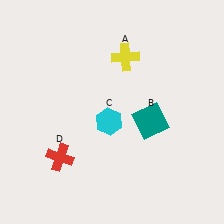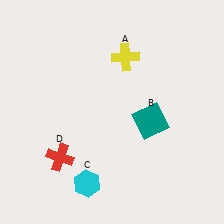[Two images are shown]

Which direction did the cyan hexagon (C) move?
The cyan hexagon (C) moved down.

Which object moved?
The cyan hexagon (C) moved down.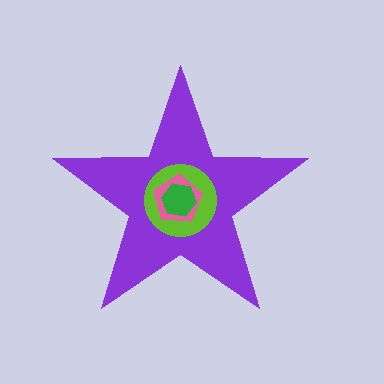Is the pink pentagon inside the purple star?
Yes.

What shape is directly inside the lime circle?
The pink pentagon.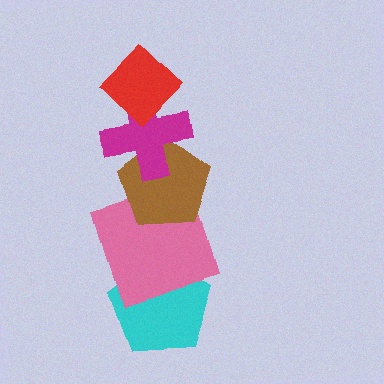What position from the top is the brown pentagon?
The brown pentagon is 3rd from the top.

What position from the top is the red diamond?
The red diamond is 1st from the top.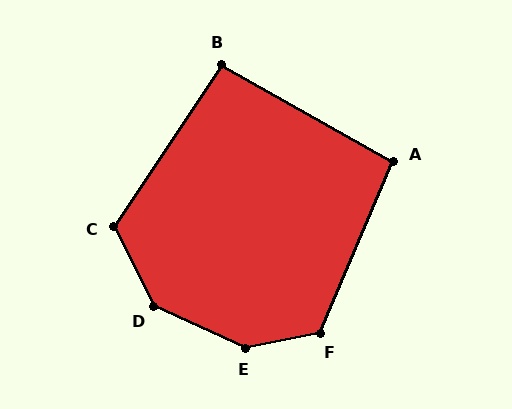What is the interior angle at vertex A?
Approximately 96 degrees (obtuse).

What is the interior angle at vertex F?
Approximately 124 degrees (obtuse).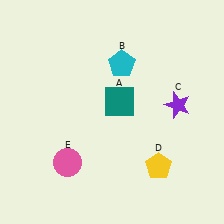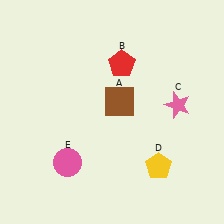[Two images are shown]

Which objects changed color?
A changed from teal to brown. B changed from cyan to red. C changed from purple to pink.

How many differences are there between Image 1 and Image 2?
There are 3 differences between the two images.